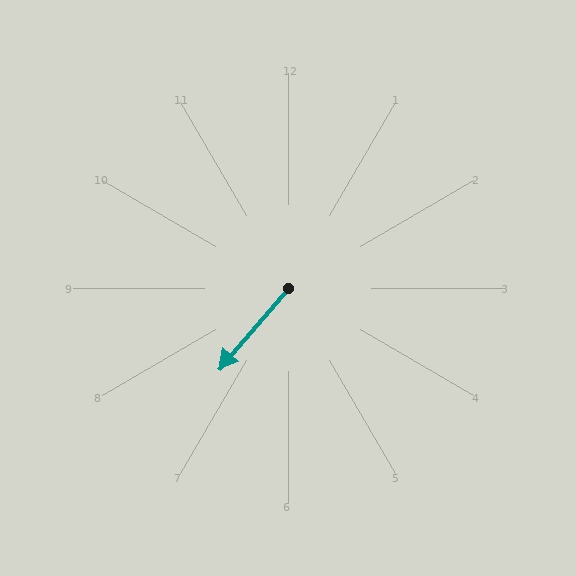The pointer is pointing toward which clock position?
Roughly 7 o'clock.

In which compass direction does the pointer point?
Southwest.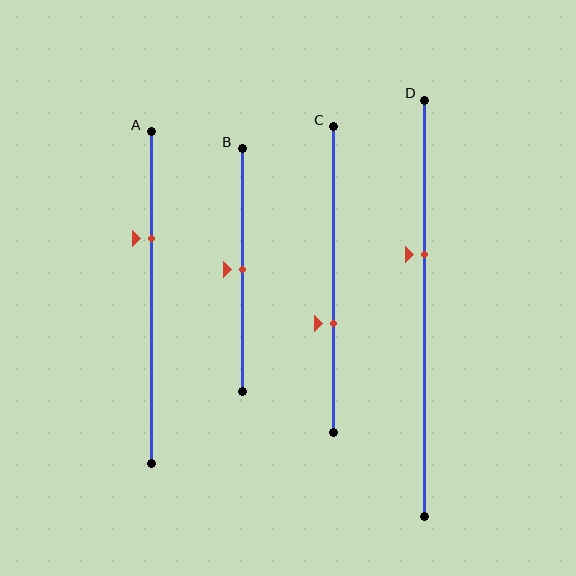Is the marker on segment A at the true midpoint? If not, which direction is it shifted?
No, the marker on segment A is shifted upward by about 18% of the segment length.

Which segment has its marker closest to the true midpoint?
Segment B has its marker closest to the true midpoint.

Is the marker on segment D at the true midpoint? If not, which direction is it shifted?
No, the marker on segment D is shifted upward by about 13% of the segment length.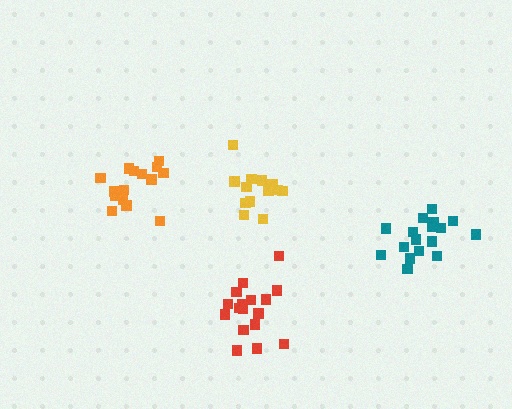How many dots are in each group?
Group 1: 17 dots, Group 2: 15 dots, Group 3: 14 dots, Group 4: 17 dots (63 total).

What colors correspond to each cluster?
The clusters are colored: teal, orange, yellow, red.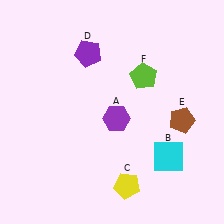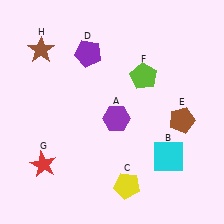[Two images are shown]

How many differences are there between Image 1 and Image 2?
There are 2 differences between the two images.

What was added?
A red star (G), a brown star (H) were added in Image 2.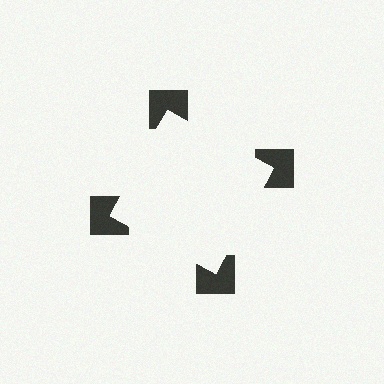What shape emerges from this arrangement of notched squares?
An illusory square — its edges are inferred from the aligned wedge cuts in the notched squares, not physically drawn.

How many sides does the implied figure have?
4 sides.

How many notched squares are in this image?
There are 4 — one at each vertex of the illusory square.